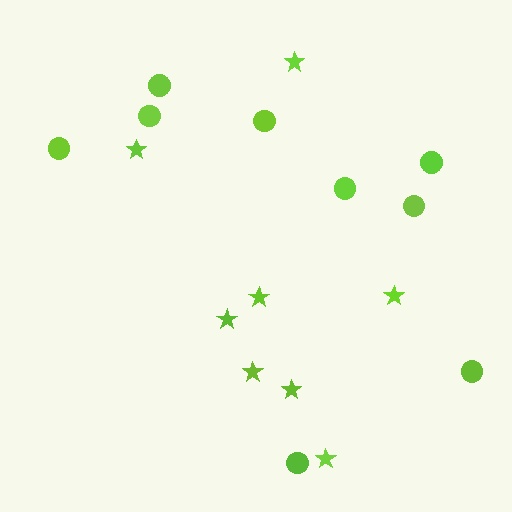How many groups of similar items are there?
There are 2 groups: one group of circles (9) and one group of stars (8).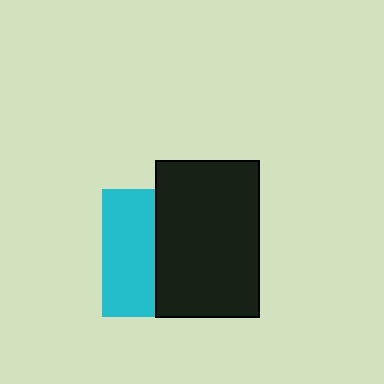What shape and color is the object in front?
The object in front is a black rectangle.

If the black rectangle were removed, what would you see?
You would see the complete cyan square.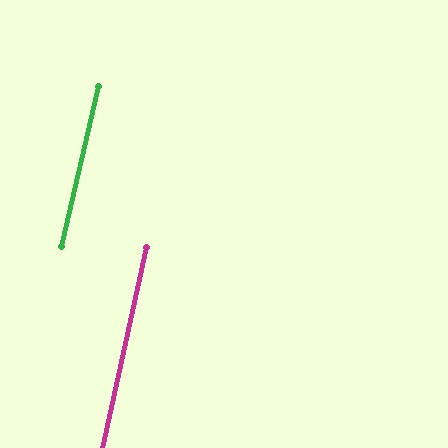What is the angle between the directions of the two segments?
Approximately 1 degree.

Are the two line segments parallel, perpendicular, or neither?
Parallel — their directions differ by only 1.0°.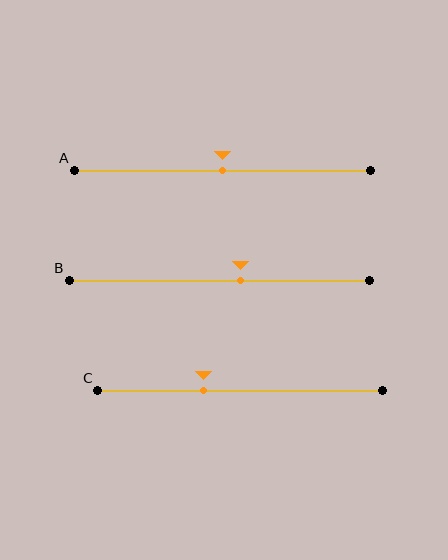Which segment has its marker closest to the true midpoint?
Segment A has its marker closest to the true midpoint.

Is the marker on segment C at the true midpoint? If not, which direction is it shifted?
No, the marker on segment C is shifted to the left by about 13% of the segment length.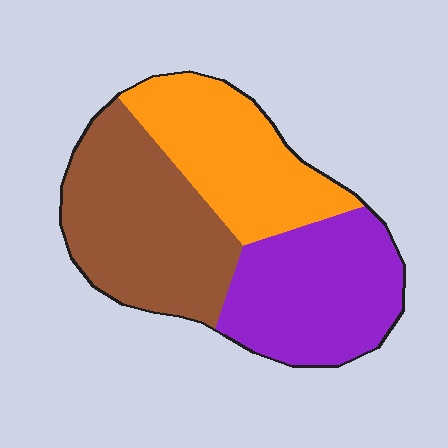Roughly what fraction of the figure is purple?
Purple takes up between a sixth and a third of the figure.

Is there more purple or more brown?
Brown.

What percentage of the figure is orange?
Orange takes up about one third (1/3) of the figure.